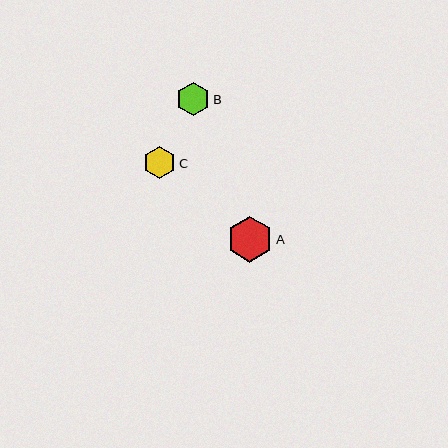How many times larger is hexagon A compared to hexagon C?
Hexagon A is approximately 1.4 times the size of hexagon C.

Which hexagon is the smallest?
Hexagon C is the smallest with a size of approximately 33 pixels.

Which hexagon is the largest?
Hexagon A is the largest with a size of approximately 46 pixels.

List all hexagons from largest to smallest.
From largest to smallest: A, B, C.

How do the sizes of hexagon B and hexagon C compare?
Hexagon B and hexagon C are approximately the same size.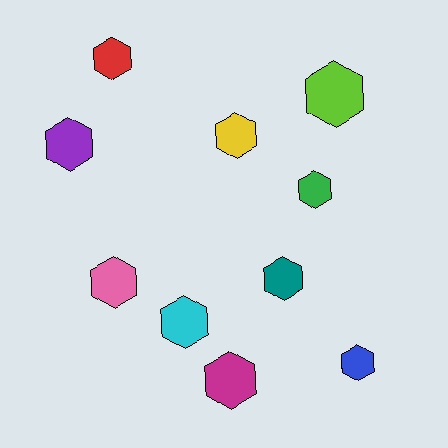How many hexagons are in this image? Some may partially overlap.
There are 10 hexagons.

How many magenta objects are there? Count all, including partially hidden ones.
There is 1 magenta object.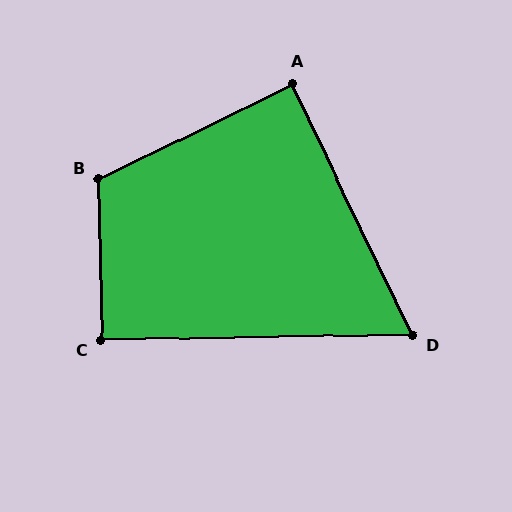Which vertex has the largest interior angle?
B, at approximately 115 degrees.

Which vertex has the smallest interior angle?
D, at approximately 65 degrees.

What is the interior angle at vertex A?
Approximately 90 degrees (approximately right).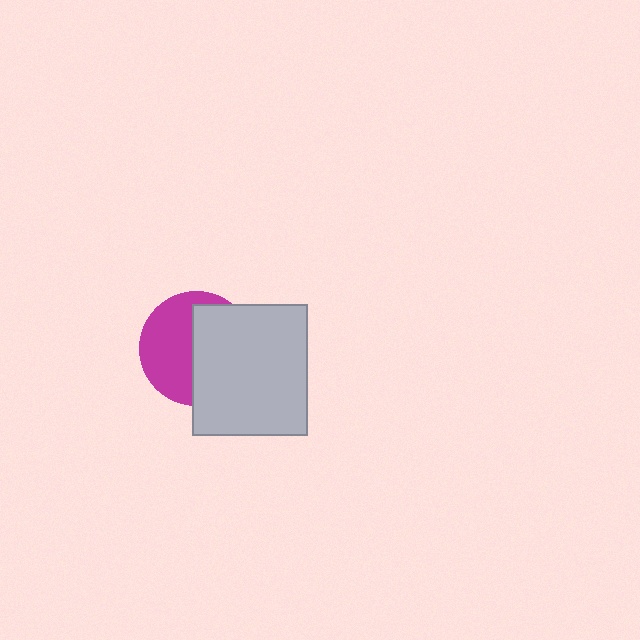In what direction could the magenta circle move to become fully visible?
The magenta circle could move left. That would shift it out from behind the light gray rectangle entirely.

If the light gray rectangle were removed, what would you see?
You would see the complete magenta circle.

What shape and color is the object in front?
The object in front is a light gray rectangle.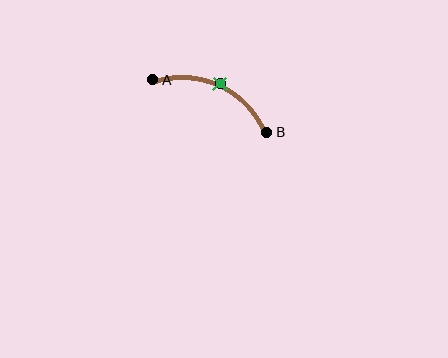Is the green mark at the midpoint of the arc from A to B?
Yes. The green mark lies on the arc at equal arc-length from both A and B — it is the arc midpoint.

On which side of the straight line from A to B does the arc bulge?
The arc bulges above the straight line connecting A and B.